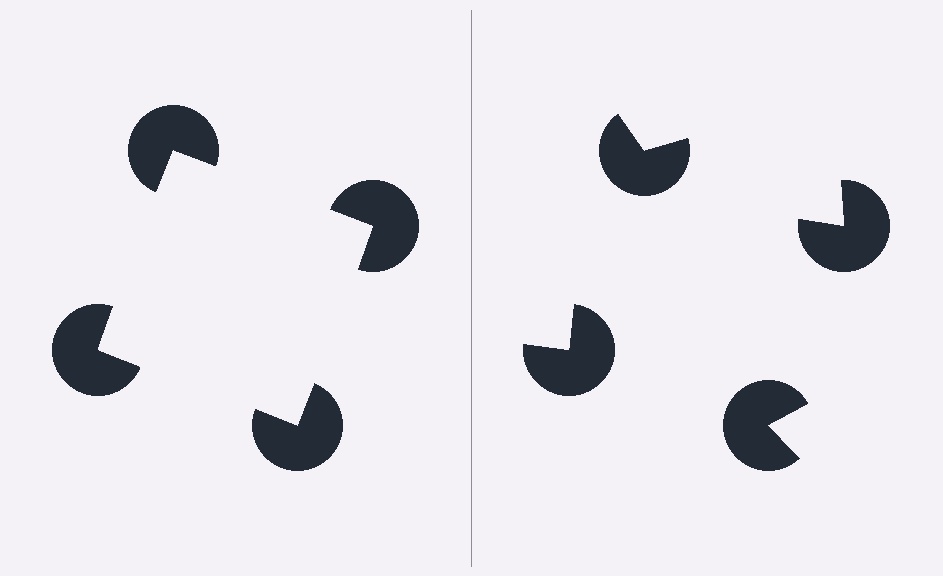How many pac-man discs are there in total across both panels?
8 — 4 on each side.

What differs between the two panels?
The pac-man discs are positioned identically on both sides; only the wedge orientations differ. On the left they align to a square; on the right they are misaligned.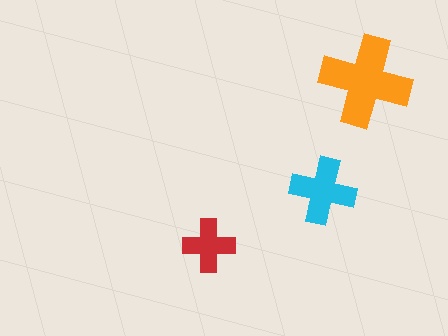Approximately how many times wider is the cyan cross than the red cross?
About 1.5 times wider.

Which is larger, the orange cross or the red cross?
The orange one.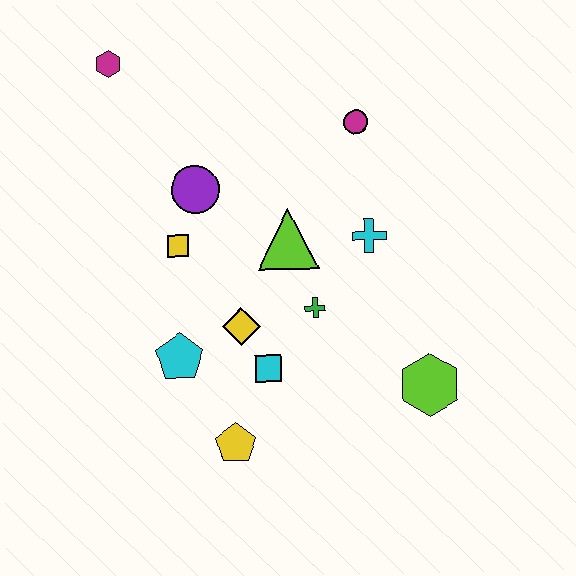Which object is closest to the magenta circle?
The cyan cross is closest to the magenta circle.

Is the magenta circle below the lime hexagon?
No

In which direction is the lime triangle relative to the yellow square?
The lime triangle is to the right of the yellow square.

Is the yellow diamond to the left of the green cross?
Yes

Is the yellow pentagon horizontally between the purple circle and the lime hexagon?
Yes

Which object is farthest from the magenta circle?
The yellow pentagon is farthest from the magenta circle.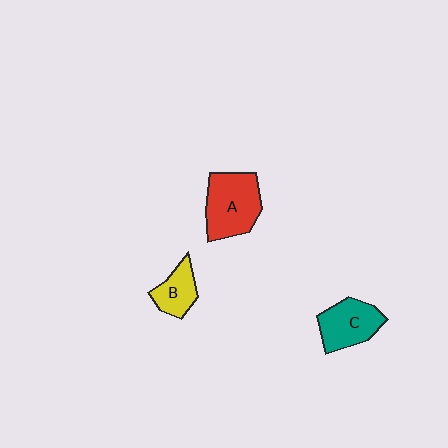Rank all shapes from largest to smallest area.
From largest to smallest: A (red), C (teal), B (yellow).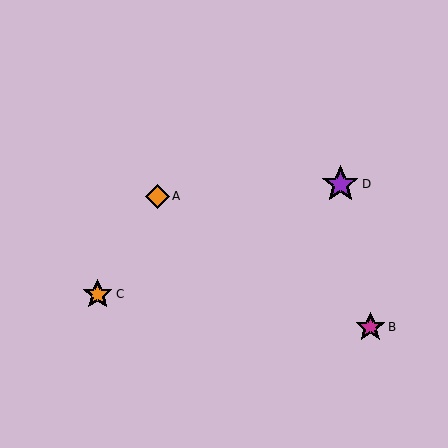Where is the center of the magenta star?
The center of the magenta star is at (370, 327).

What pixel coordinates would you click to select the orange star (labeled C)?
Click at (98, 294) to select the orange star C.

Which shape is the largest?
The purple star (labeled D) is the largest.